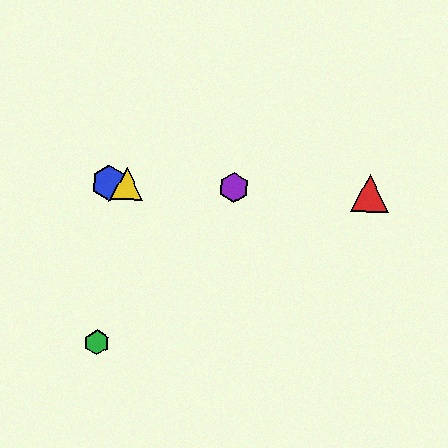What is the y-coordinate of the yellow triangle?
The yellow triangle is at y≈184.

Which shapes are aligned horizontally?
The red triangle, the blue hexagon, the yellow triangle, the purple hexagon are aligned horizontally.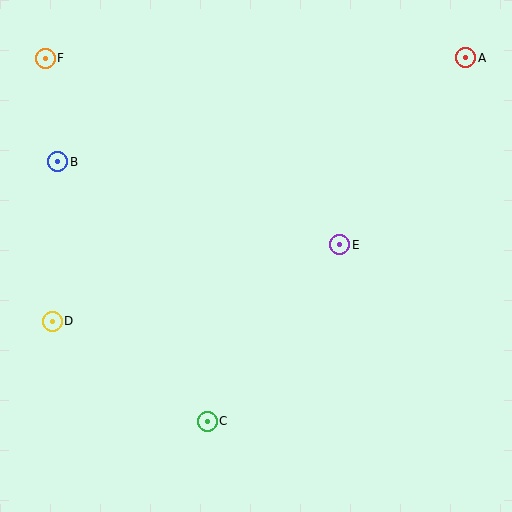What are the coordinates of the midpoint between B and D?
The midpoint between B and D is at (55, 242).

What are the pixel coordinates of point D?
Point D is at (52, 321).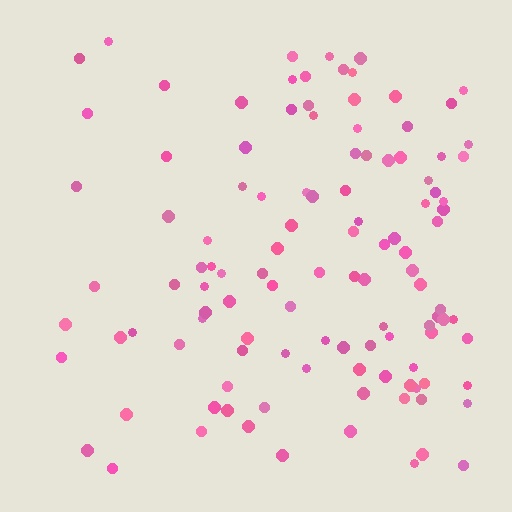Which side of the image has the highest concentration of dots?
The right.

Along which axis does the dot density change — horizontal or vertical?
Horizontal.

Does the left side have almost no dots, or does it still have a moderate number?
Still a moderate number, just noticeably fewer than the right.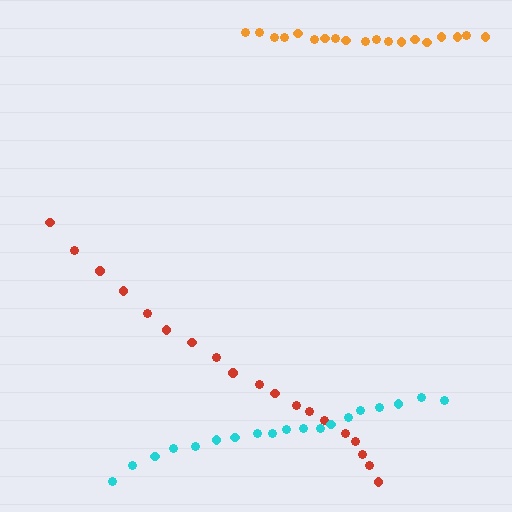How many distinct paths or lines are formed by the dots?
There are 3 distinct paths.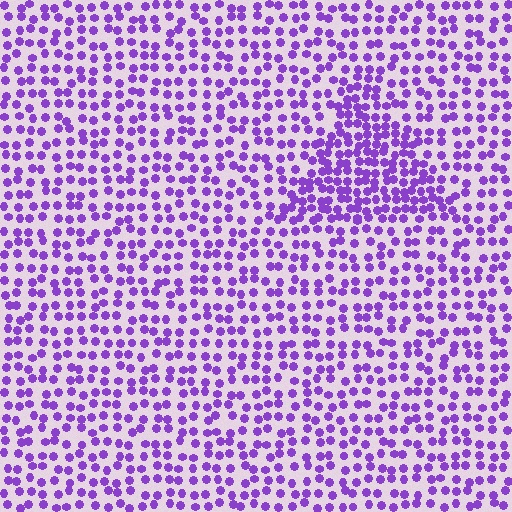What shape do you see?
I see a triangle.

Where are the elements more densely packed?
The elements are more densely packed inside the triangle boundary.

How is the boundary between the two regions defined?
The boundary is defined by a change in element density (approximately 1.8x ratio). All elements are the same color, size, and shape.